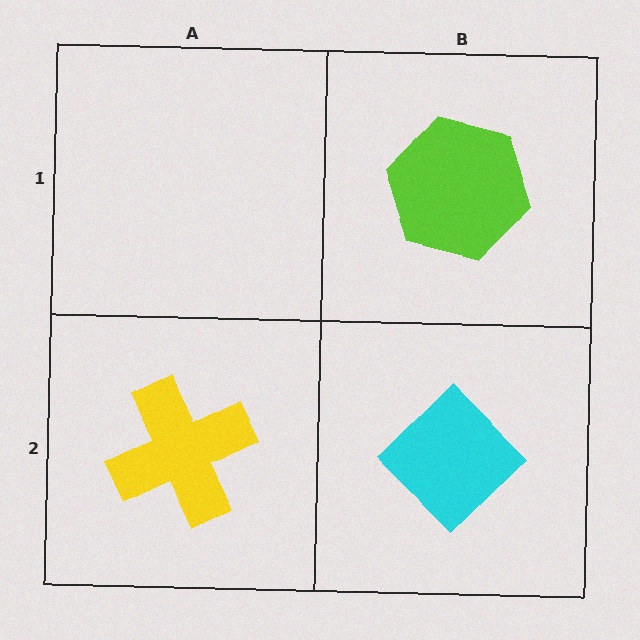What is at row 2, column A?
A yellow cross.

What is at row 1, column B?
A lime hexagon.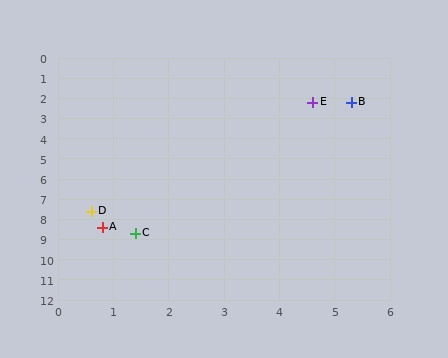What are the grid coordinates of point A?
Point A is at approximately (0.8, 8.4).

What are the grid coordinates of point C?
Point C is at approximately (1.4, 8.7).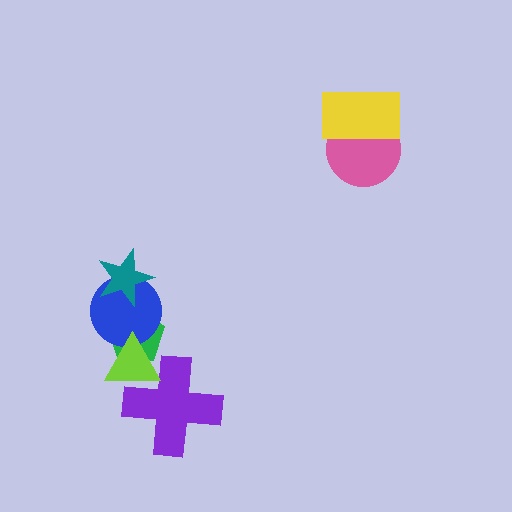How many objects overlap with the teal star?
1 object overlaps with the teal star.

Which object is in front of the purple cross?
The lime triangle is in front of the purple cross.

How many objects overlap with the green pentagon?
2 objects overlap with the green pentagon.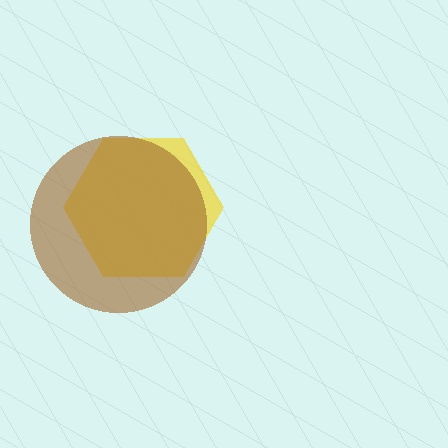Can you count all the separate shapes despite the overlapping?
Yes, there are 2 separate shapes.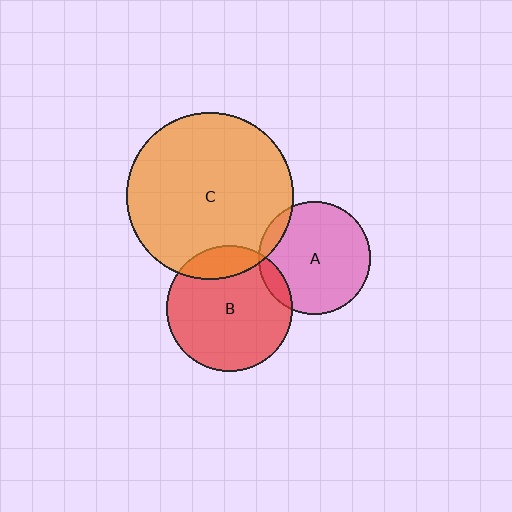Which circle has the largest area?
Circle C (orange).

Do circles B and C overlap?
Yes.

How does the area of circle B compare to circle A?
Approximately 1.3 times.